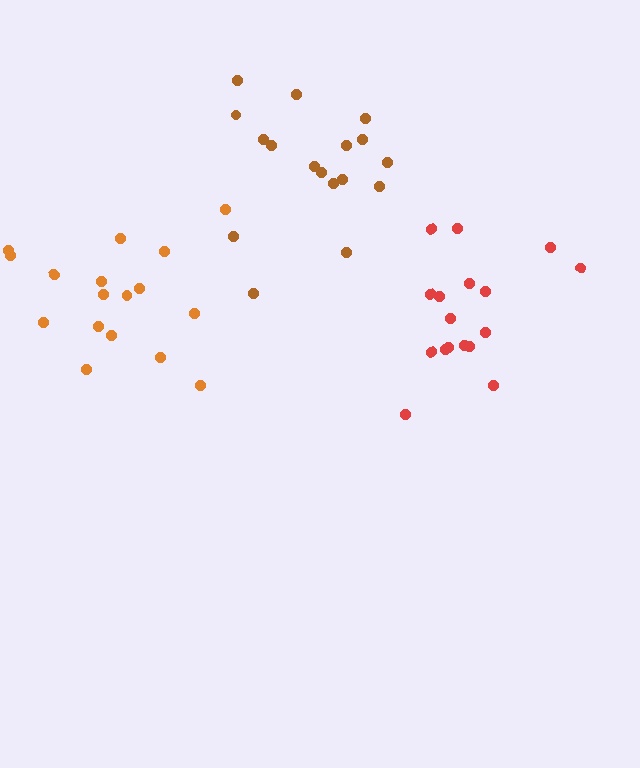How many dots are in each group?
Group 1: 17 dots, Group 2: 17 dots, Group 3: 17 dots (51 total).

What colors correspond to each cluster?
The clusters are colored: orange, red, brown.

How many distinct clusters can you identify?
There are 3 distinct clusters.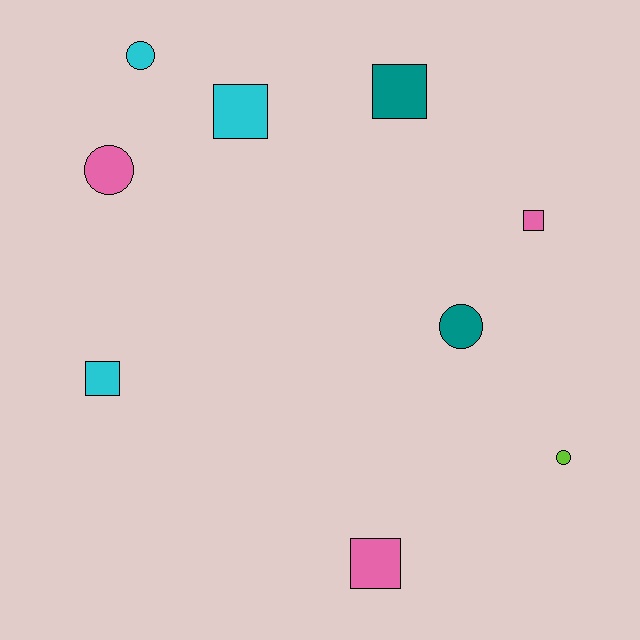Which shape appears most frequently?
Square, with 5 objects.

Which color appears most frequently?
Pink, with 3 objects.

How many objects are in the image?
There are 9 objects.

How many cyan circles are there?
There is 1 cyan circle.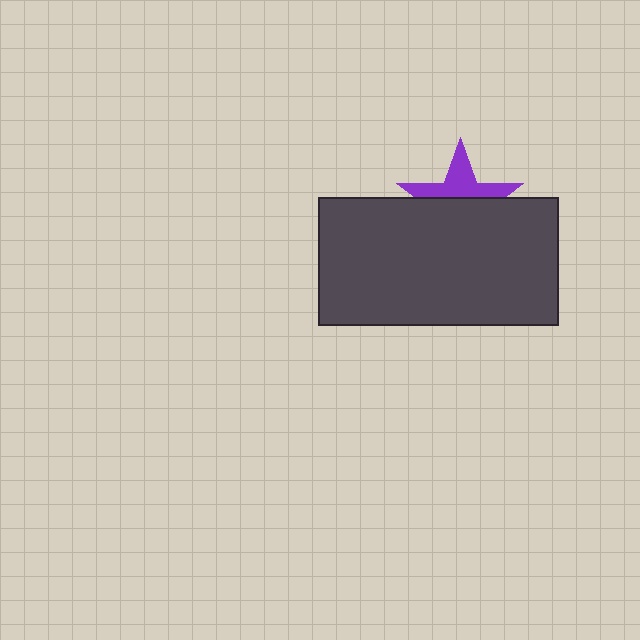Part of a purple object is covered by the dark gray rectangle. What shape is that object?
It is a star.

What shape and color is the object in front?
The object in front is a dark gray rectangle.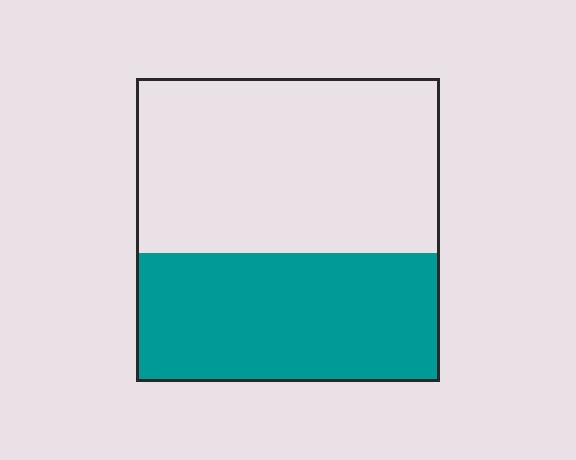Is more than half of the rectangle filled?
No.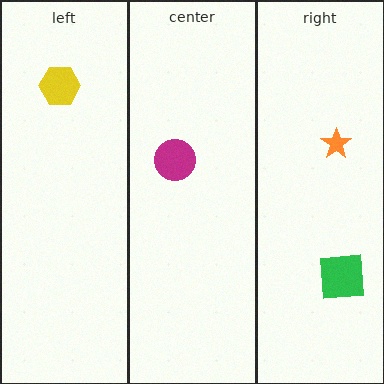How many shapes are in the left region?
1.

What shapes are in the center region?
The magenta circle.